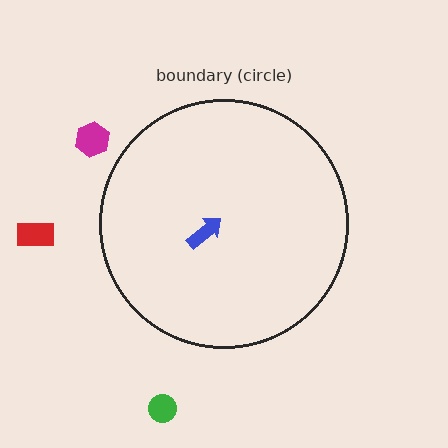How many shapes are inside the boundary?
1 inside, 3 outside.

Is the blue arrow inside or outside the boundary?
Inside.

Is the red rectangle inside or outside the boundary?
Outside.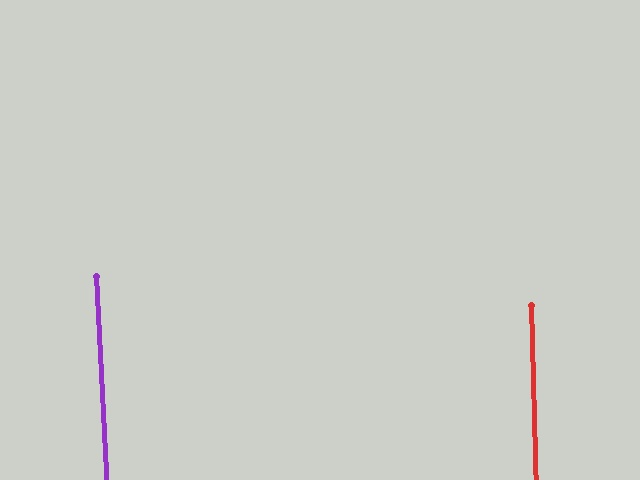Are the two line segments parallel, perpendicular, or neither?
Parallel — their directions differ by only 1.2°.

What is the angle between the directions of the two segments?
Approximately 1 degree.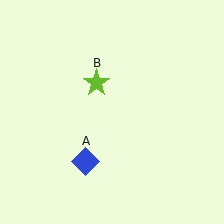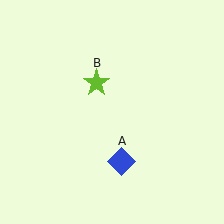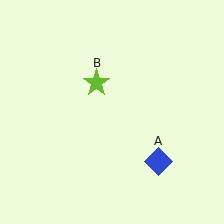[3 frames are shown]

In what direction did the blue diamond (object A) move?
The blue diamond (object A) moved right.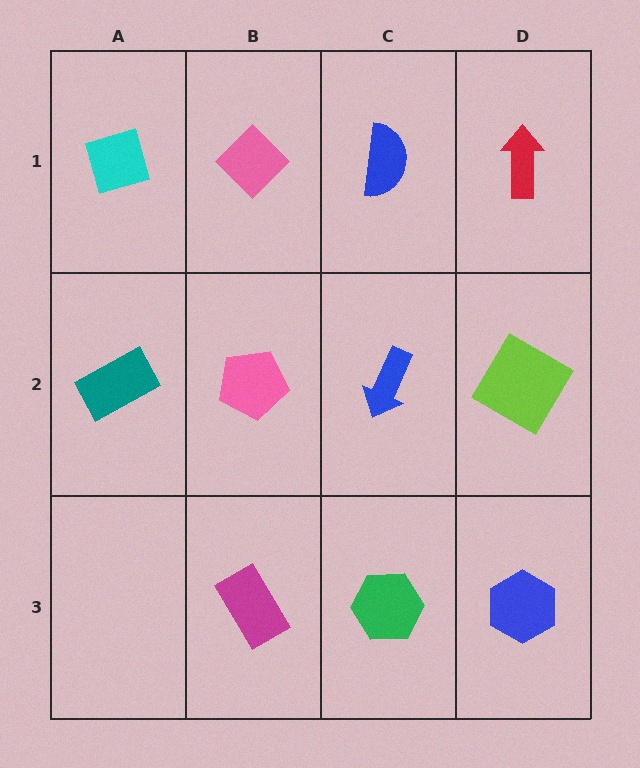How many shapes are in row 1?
4 shapes.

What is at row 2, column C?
A blue arrow.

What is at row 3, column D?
A blue hexagon.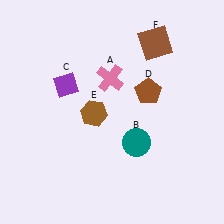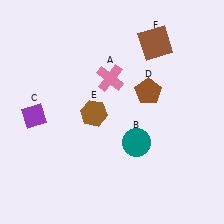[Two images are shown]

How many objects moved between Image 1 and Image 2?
1 object moved between the two images.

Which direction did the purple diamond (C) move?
The purple diamond (C) moved left.